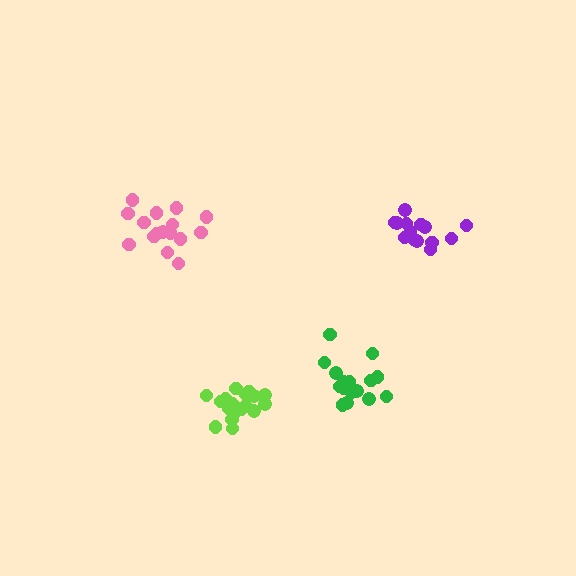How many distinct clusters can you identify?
There are 4 distinct clusters.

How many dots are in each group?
Group 1: 19 dots, Group 2: 18 dots, Group 3: 14 dots, Group 4: 16 dots (67 total).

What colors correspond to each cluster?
The clusters are colored: lime, green, purple, pink.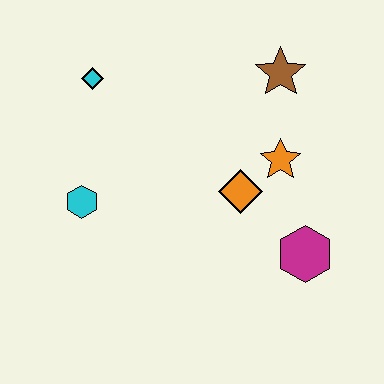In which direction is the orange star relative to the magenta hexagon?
The orange star is above the magenta hexagon.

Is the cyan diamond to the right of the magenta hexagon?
No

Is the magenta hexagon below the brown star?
Yes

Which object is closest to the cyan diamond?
The cyan hexagon is closest to the cyan diamond.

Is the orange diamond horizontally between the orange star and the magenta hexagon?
No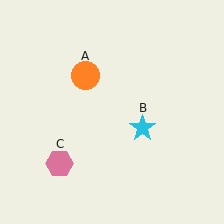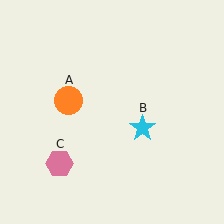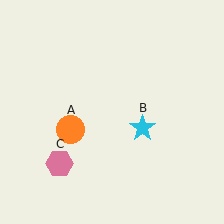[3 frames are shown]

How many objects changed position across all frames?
1 object changed position: orange circle (object A).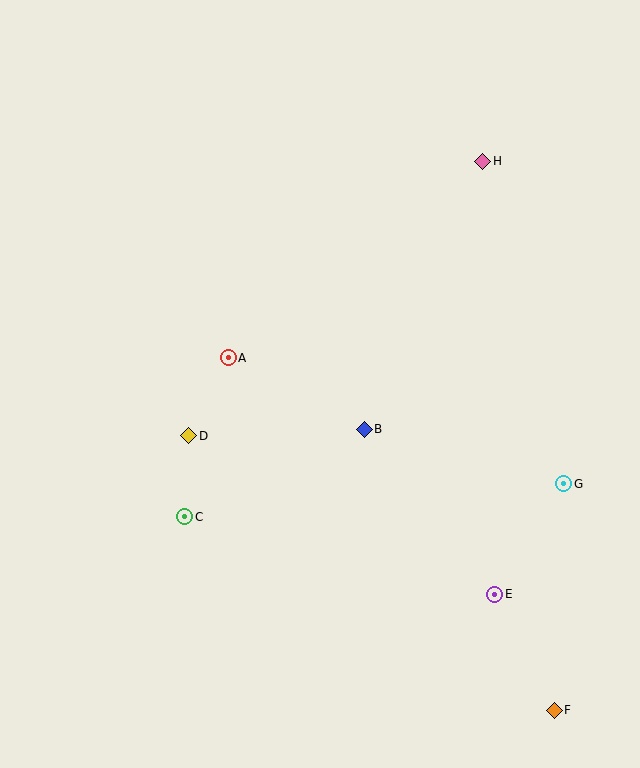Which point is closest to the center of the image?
Point B at (364, 429) is closest to the center.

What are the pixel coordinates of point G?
Point G is at (564, 484).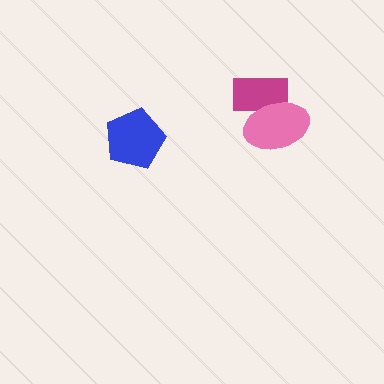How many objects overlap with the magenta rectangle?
1 object overlaps with the magenta rectangle.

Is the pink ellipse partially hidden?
No, no other shape covers it.